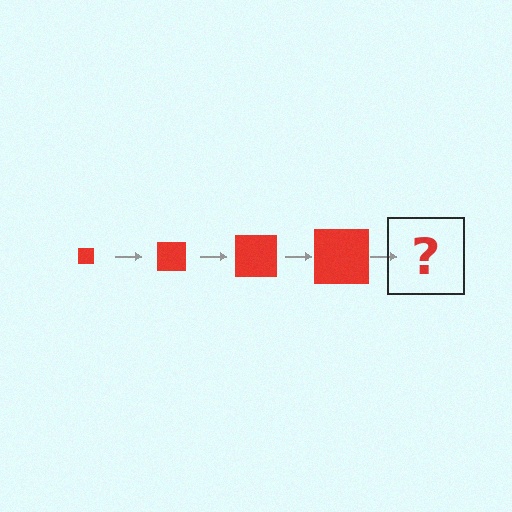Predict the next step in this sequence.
The next step is a red square, larger than the previous one.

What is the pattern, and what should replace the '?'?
The pattern is that the square gets progressively larger each step. The '?' should be a red square, larger than the previous one.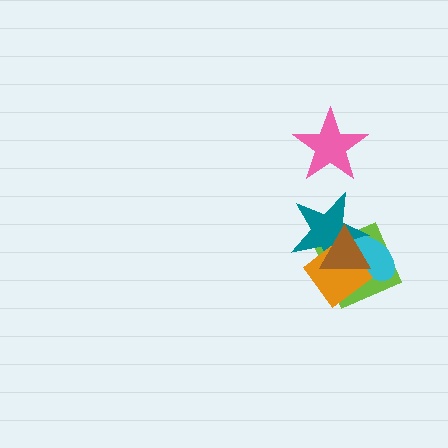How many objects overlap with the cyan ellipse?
4 objects overlap with the cyan ellipse.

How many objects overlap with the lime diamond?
4 objects overlap with the lime diamond.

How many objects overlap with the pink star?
0 objects overlap with the pink star.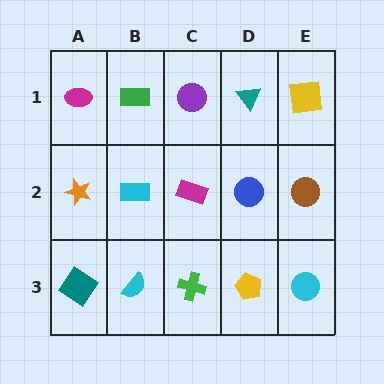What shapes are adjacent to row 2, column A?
A magenta ellipse (row 1, column A), a teal diamond (row 3, column A), a cyan rectangle (row 2, column B).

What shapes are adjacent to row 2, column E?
A yellow square (row 1, column E), a cyan circle (row 3, column E), a blue circle (row 2, column D).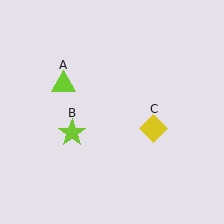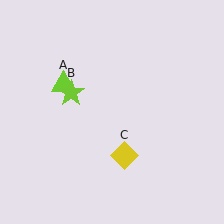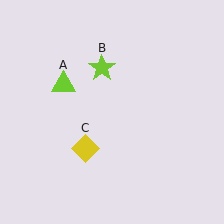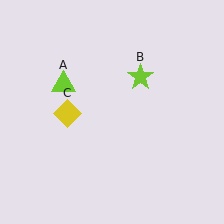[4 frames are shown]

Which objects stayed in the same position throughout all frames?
Lime triangle (object A) remained stationary.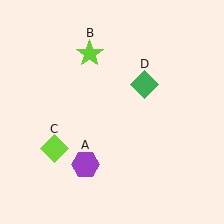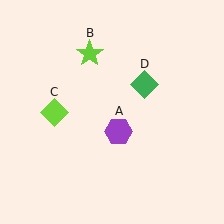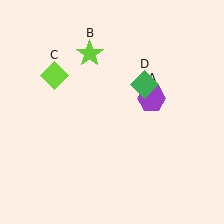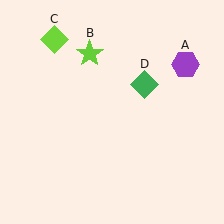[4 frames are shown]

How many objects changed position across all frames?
2 objects changed position: purple hexagon (object A), lime diamond (object C).